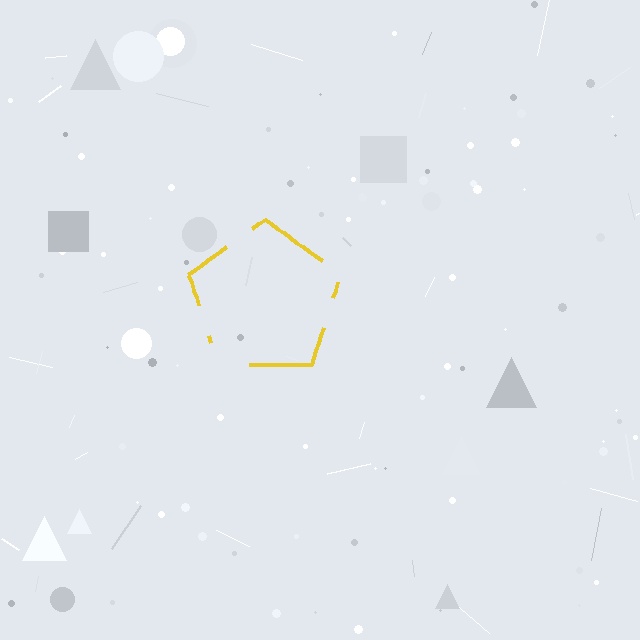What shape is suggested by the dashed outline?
The dashed outline suggests a pentagon.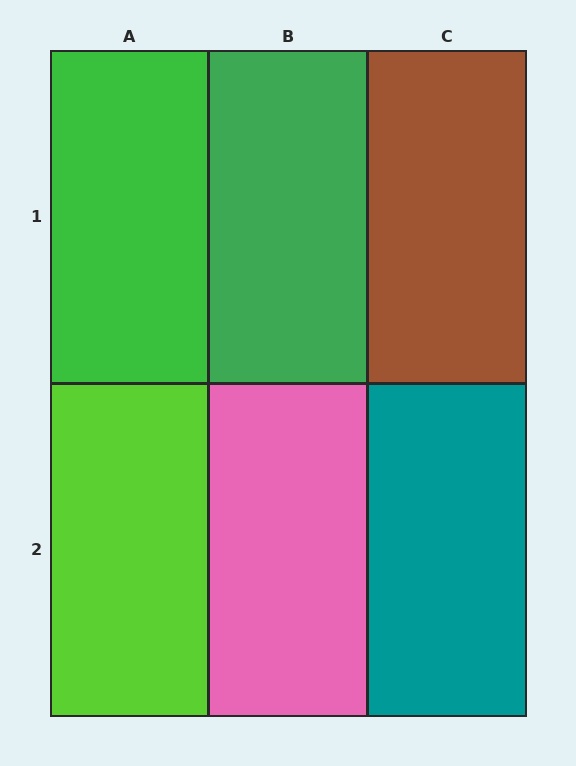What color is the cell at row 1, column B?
Green.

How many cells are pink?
1 cell is pink.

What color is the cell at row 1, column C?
Brown.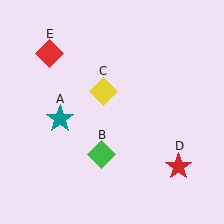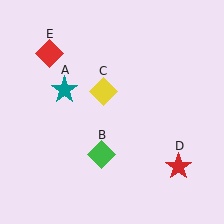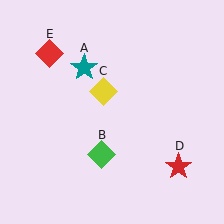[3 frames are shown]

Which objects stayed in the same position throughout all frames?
Green diamond (object B) and yellow diamond (object C) and red star (object D) and red diamond (object E) remained stationary.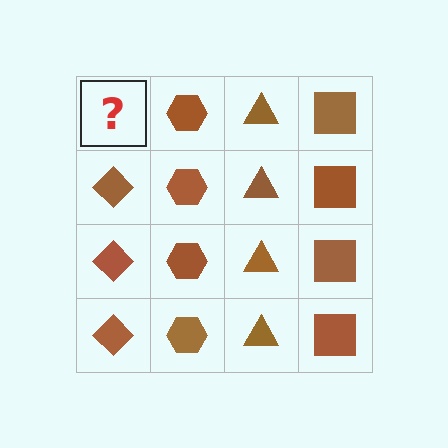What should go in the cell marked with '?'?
The missing cell should contain a brown diamond.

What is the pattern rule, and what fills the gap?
The rule is that each column has a consistent shape. The gap should be filled with a brown diamond.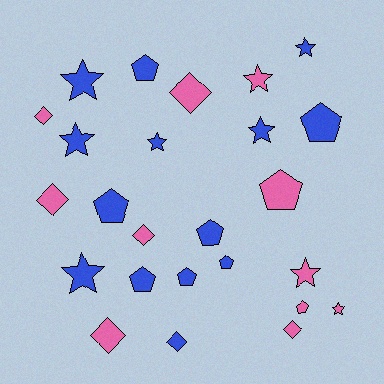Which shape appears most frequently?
Star, with 9 objects.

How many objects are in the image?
There are 25 objects.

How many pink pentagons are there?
There are 2 pink pentagons.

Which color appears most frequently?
Blue, with 14 objects.